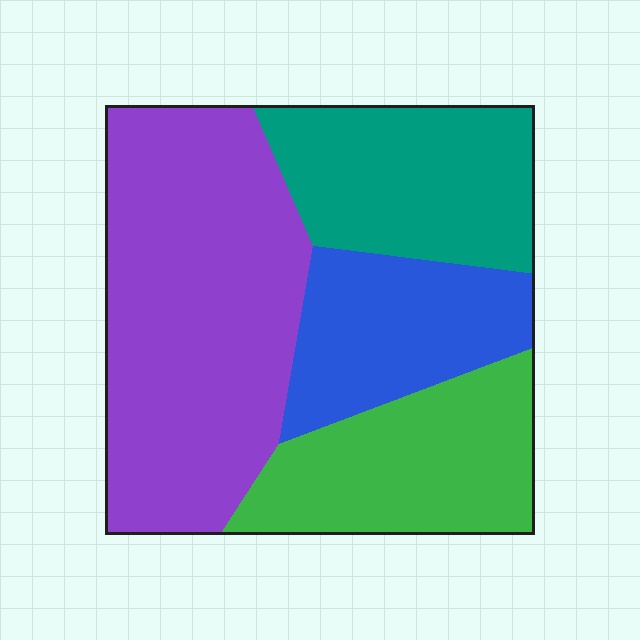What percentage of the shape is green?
Green takes up about one fifth (1/5) of the shape.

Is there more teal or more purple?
Purple.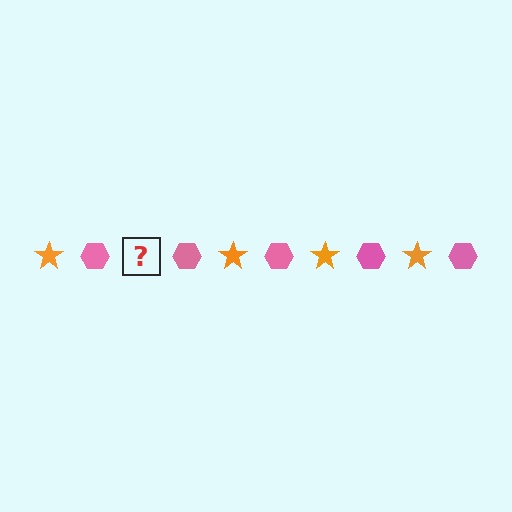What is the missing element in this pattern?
The missing element is an orange star.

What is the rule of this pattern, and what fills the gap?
The rule is that the pattern alternates between orange star and pink hexagon. The gap should be filled with an orange star.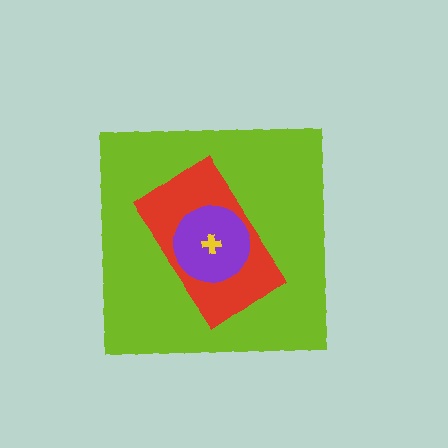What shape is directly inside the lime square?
The red rectangle.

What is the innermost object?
The yellow cross.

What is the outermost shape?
The lime square.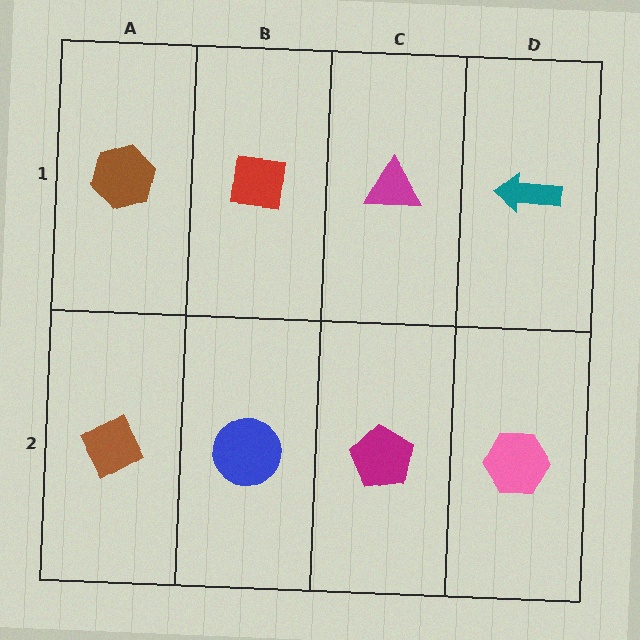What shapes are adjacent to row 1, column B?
A blue circle (row 2, column B), a brown hexagon (row 1, column A), a magenta triangle (row 1, column C).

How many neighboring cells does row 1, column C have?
3.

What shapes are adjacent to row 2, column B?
A red square (row 1, column B), a brown diamond (row 2, column A), a magenta pentagon (row 2, column C).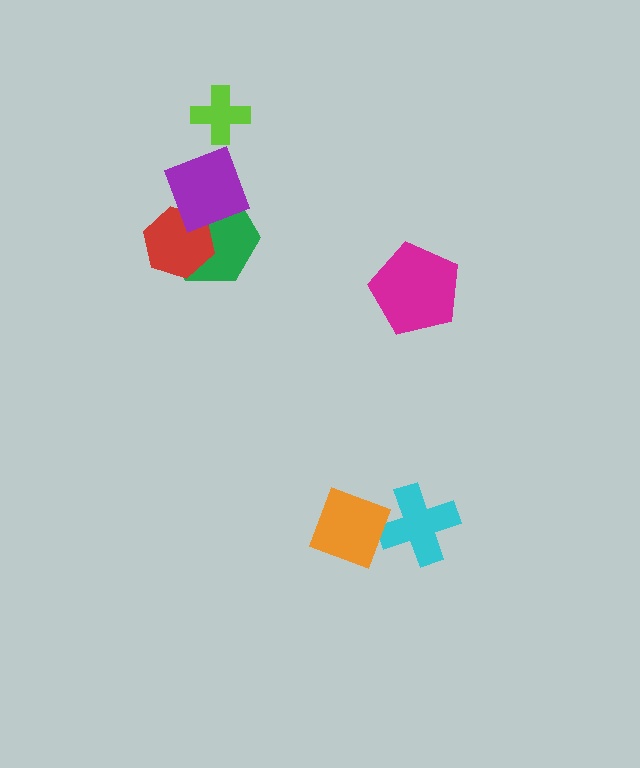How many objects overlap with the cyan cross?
1 object overlaps with the cyan cross.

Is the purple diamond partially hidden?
No, no other shape covers it.